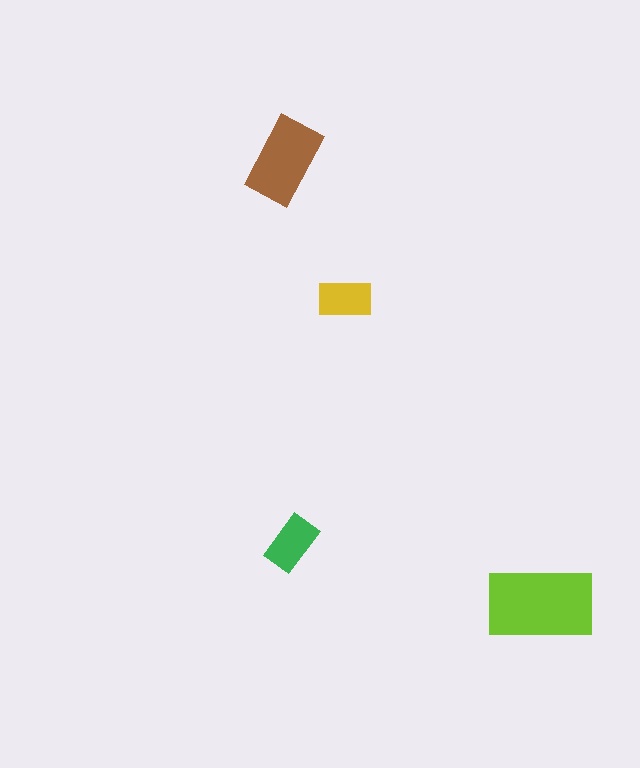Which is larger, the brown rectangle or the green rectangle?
The brown one.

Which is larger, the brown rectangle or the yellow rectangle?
The brown one.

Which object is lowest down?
The lime rectangle is bottommost.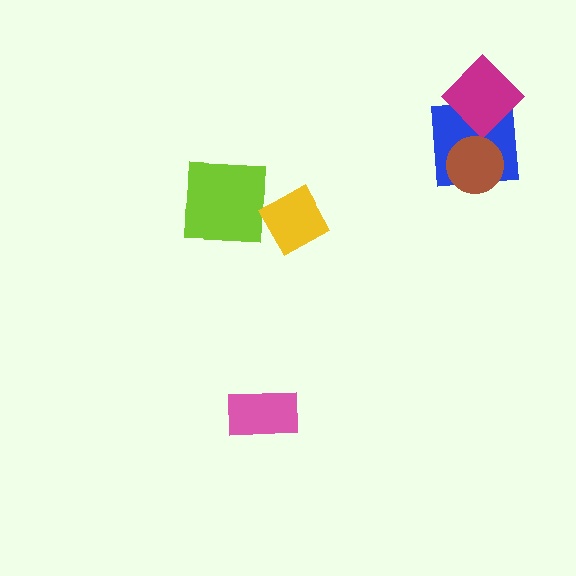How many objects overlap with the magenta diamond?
1 object overlaps with the magenta diamond.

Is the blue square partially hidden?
Yes, it is partially covered by another shape.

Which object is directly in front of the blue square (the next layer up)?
The magenta diamond is directly in front of the blue square.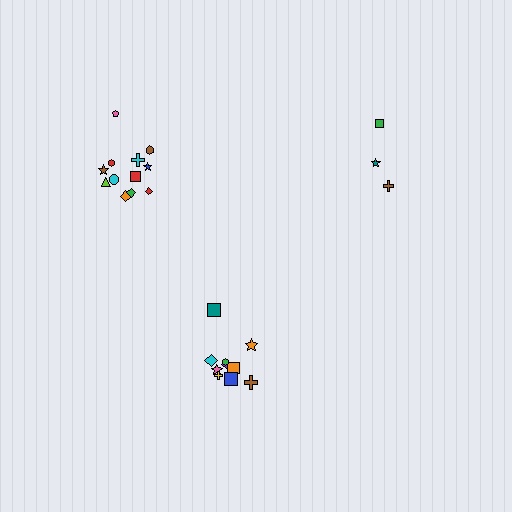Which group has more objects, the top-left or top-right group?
The top-left group.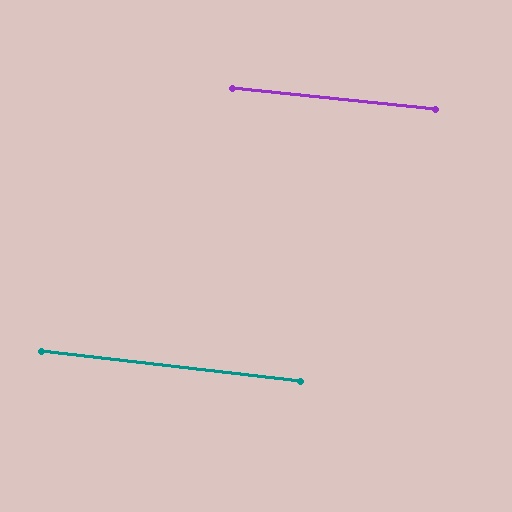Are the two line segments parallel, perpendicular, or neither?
Parallel — their directions differ by only 0.8°.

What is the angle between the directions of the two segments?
Approximately 1 degree.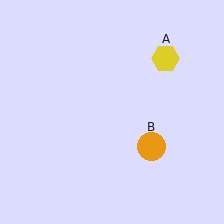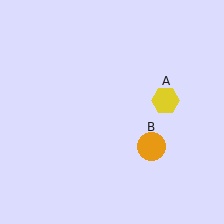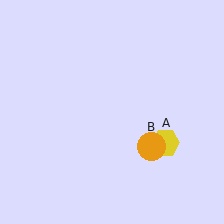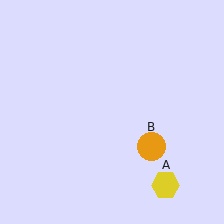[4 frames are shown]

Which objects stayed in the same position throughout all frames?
Orange circle (object B) remained stationary.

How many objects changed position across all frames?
1 object changed position: yellow hexagon (object A).